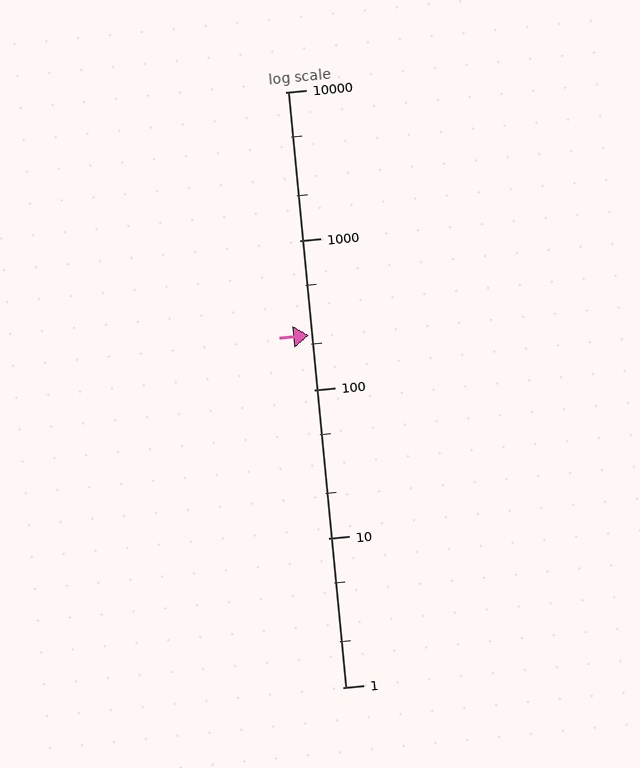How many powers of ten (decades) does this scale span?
The scale spans 4 decades, from 1 to 10000.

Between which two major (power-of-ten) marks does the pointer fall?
The pointer is between 100 and 1000.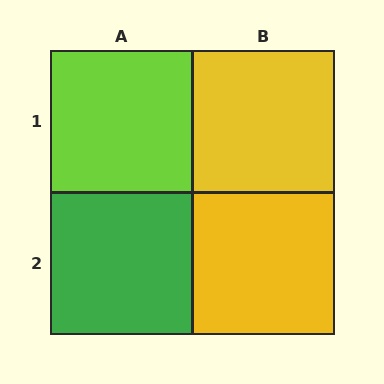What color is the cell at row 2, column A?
Green.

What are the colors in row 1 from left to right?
Lime, yellow.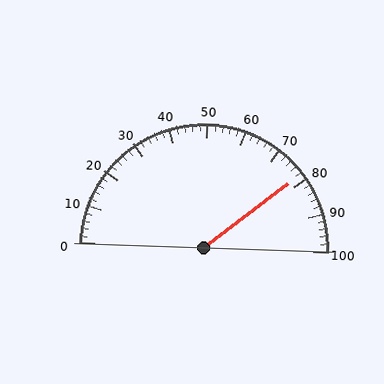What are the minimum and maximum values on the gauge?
The gauge ranges from 0 to 100.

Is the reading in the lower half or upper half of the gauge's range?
The reading is in the upper half of the range (0 to 100).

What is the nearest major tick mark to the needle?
The nearest major tick mark is 80.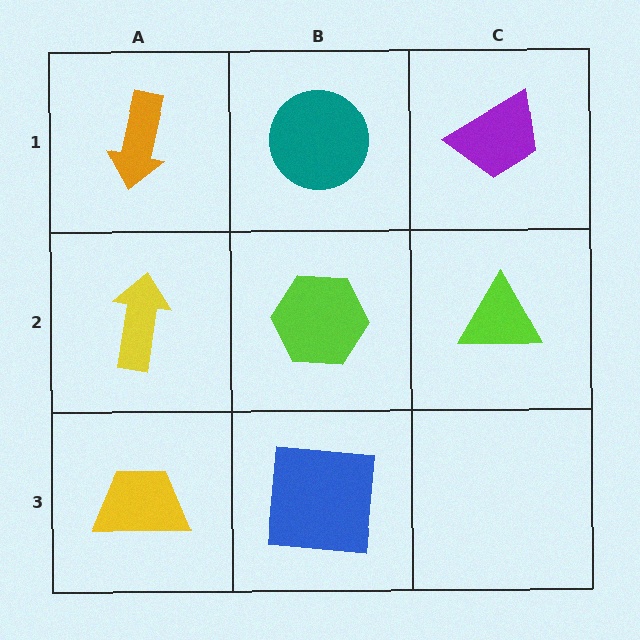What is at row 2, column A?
A yellow arrow.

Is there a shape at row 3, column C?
No, that cell is empty.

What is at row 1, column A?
An orange arrow.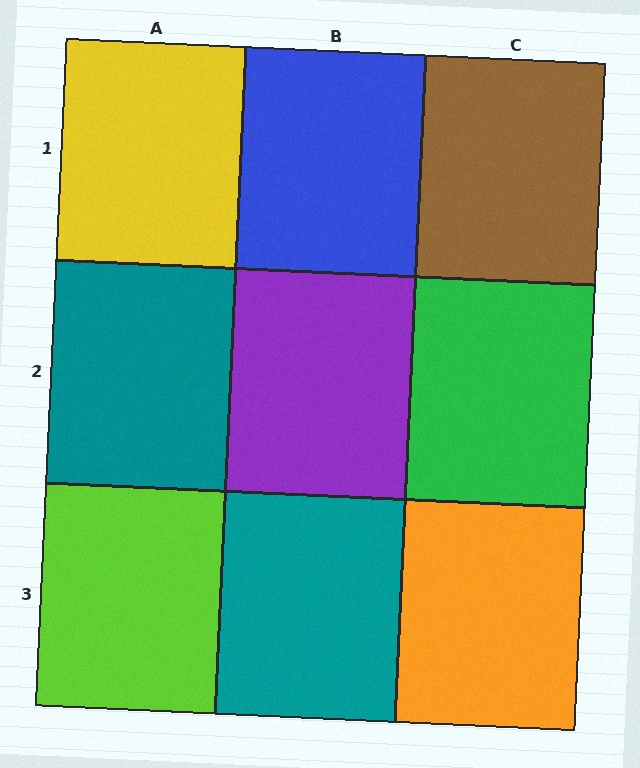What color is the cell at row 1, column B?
Blue.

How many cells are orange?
1 cell is orange.